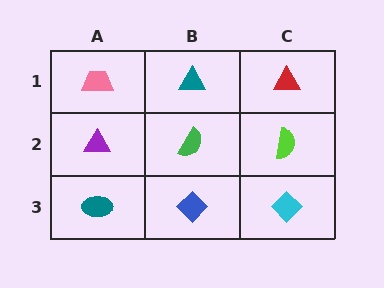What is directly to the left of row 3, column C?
A blue diamond.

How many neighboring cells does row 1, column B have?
3.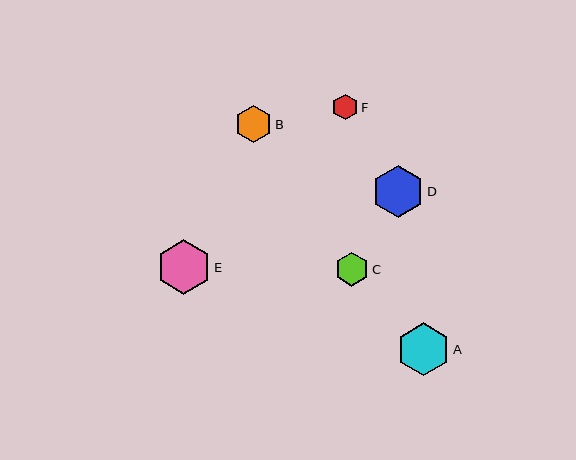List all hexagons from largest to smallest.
From largest to smallest: E, A, D, B, C, F.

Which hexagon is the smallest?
Hexagon F is the smallest with a size of approximately 26 pixels.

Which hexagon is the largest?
Hexagon E is the largest with a size of approximately 55 pixels.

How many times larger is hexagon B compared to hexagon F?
Hexagon B is approximately 1.4 times the size of hexagon F.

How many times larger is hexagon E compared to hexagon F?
Hexagon E is approximately 2.1 times the size of hexagon F.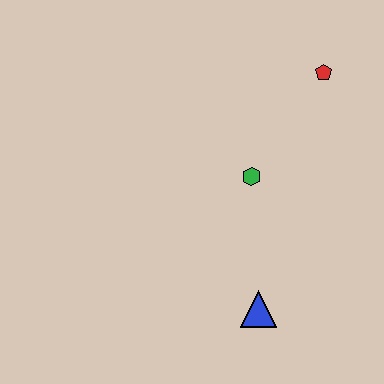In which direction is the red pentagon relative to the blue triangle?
The red pentagon is above the blue triangle.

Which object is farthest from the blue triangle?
The red pentagon is farthest from the blue triangle.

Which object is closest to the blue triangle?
The green hexagon is closest to the blue triangle.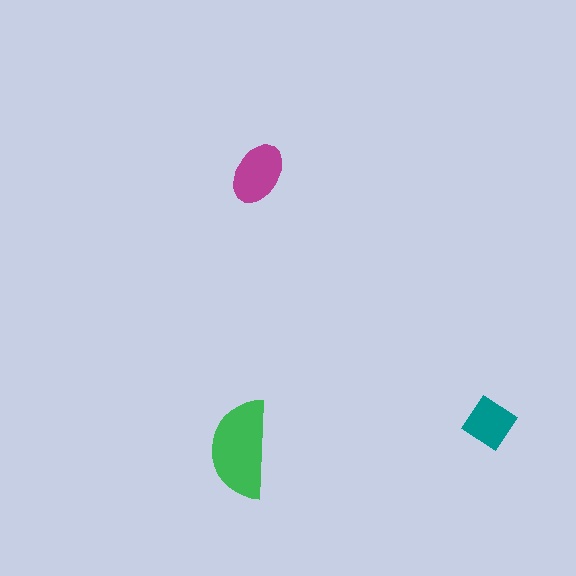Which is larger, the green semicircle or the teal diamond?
The green semicircle.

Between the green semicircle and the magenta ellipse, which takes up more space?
The green semicircle.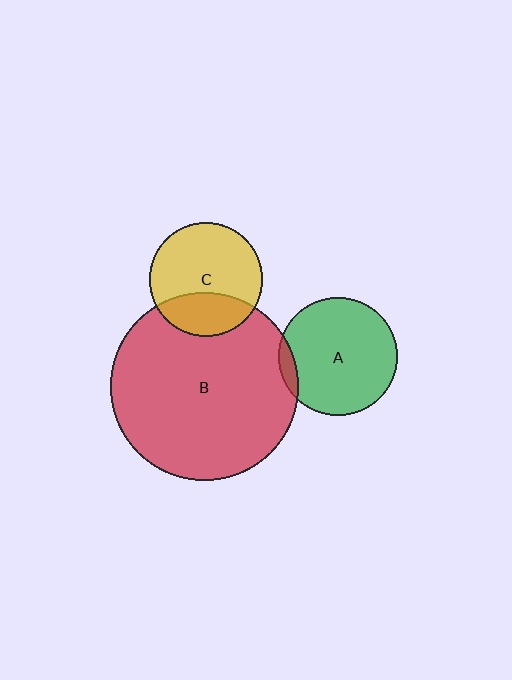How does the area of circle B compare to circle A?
Approximately 2.5 times.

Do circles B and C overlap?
Yes.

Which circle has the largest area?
Circle B (red).